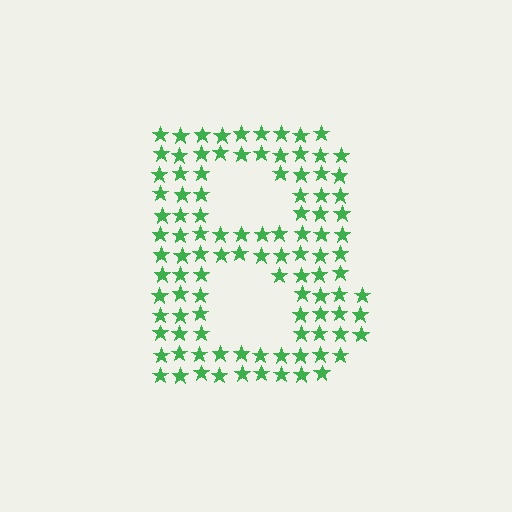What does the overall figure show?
The overall figure shows the letter B.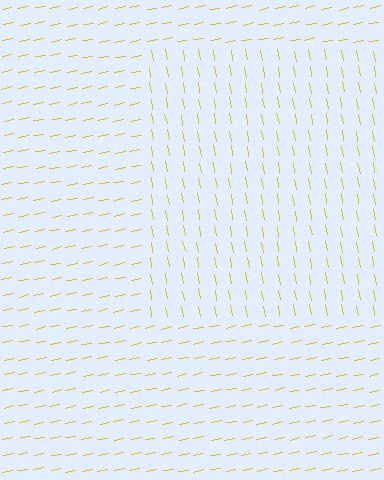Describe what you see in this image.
The image is filled with small yellow line segments. A rectangle region in the image has lines oriented differently from the surrounding lines, creating a visible texture boundary.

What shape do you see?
I see a rectangle.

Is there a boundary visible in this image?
Yes, there is a texture boundary formed by a change in line orientation.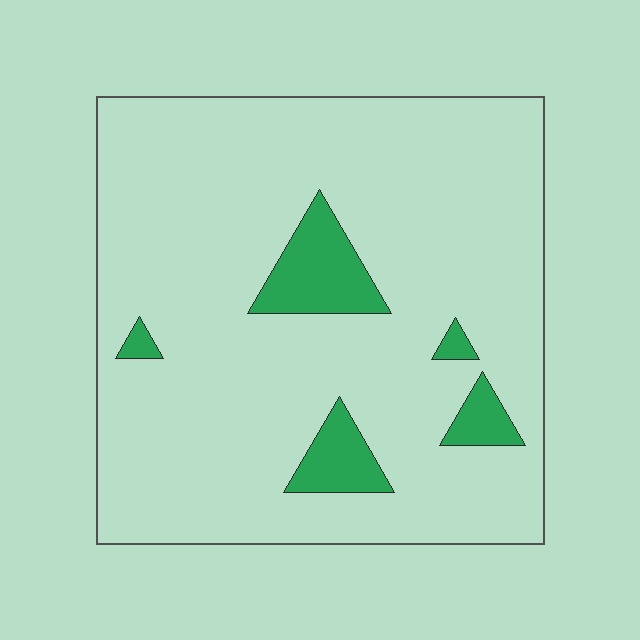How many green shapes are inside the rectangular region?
5.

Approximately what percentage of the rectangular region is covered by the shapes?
Approximately 10%.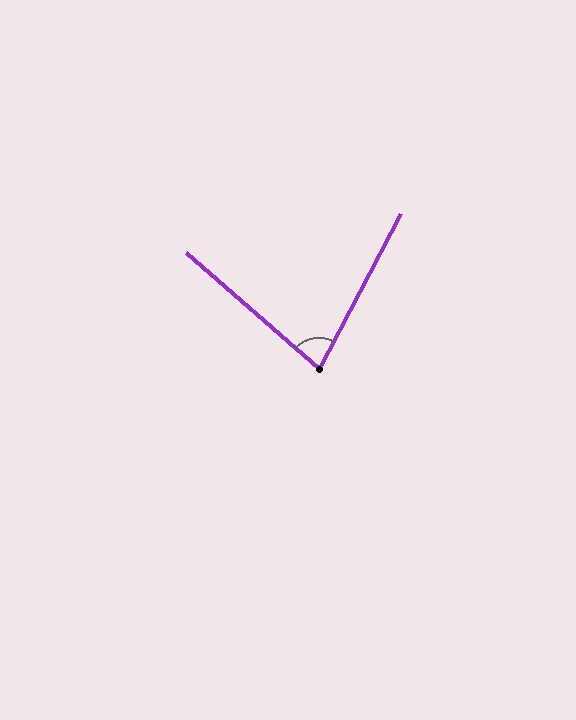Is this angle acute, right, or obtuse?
It is acute.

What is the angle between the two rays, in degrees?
Approximately 77 degrees.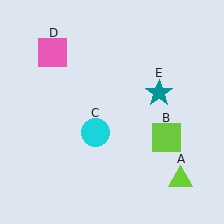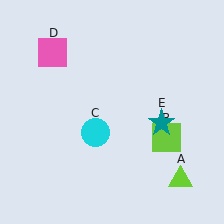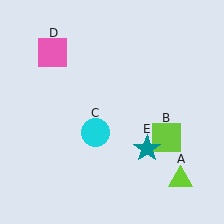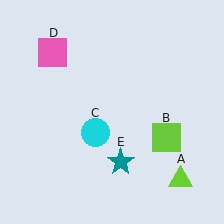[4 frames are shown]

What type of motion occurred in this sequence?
The teal star (object E) rotated clockwise around the center of the scene.